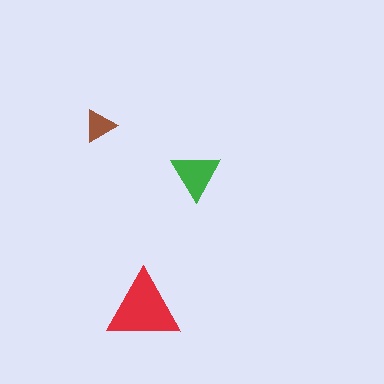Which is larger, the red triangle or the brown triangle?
The red one.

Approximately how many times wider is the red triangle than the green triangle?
About 1.5 times wider.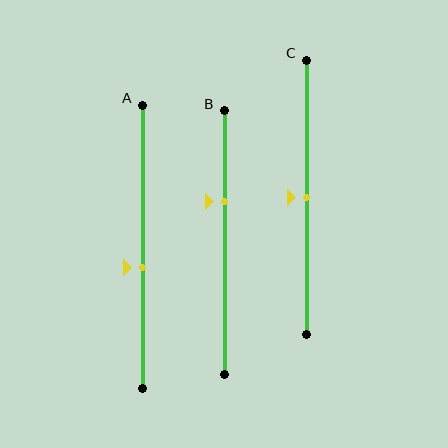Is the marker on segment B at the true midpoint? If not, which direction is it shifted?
No, the marker on segment B is shifted upward by about 16% of the segment length.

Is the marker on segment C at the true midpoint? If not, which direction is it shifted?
Yes, the marker on segment C is at the true midpoint.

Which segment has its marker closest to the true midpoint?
Segment C has its marker closest to the true midpoint.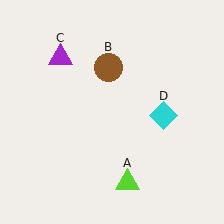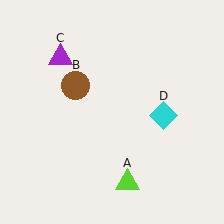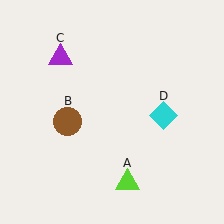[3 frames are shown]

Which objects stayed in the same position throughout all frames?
Lime triangle (object A) and purple triangle (object C) and cyan diamond (object D) remained stationary.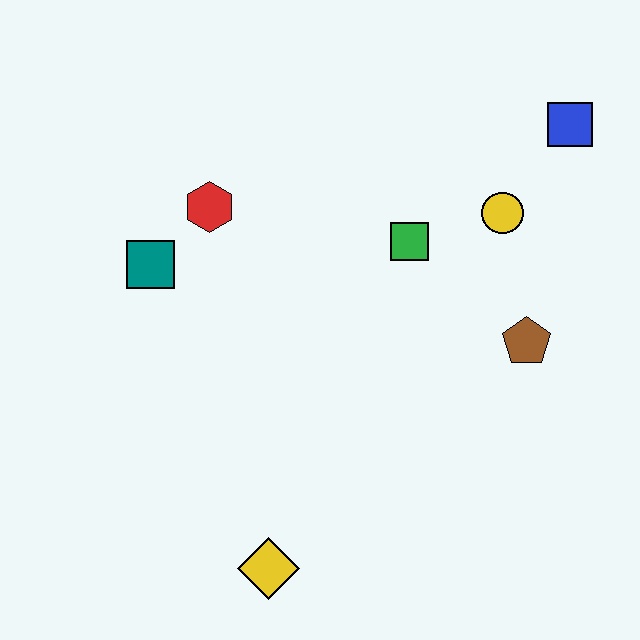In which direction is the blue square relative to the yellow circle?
The blue square is above the yellow circle.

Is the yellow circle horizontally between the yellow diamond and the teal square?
No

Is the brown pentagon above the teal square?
No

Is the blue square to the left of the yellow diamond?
No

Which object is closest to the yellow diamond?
The teal square is closest to the yellow diamond.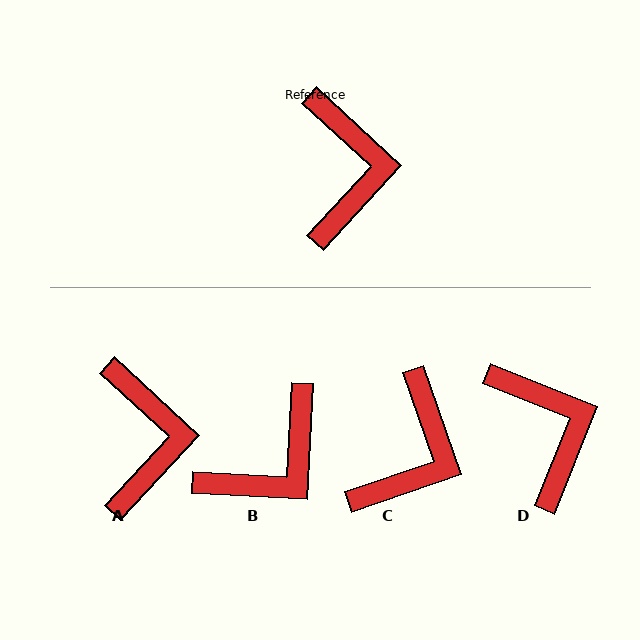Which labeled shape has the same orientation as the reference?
A.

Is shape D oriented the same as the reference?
No, it is off by about 21 degrees.